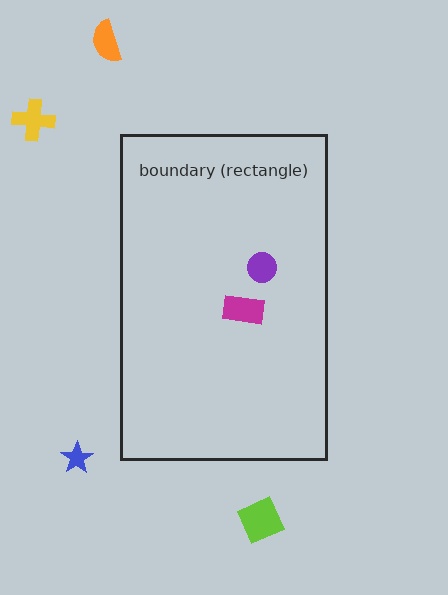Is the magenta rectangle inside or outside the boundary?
Inside.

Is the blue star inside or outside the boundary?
Outside.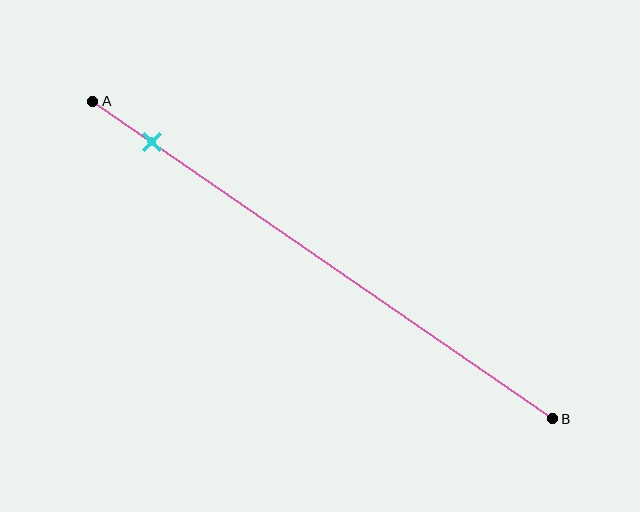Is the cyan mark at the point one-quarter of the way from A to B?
No, the mark is at about 15% from A, not at the 25% one-quarter point.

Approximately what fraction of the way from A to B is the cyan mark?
The cyan mark is approximately 15% of the way from A to B.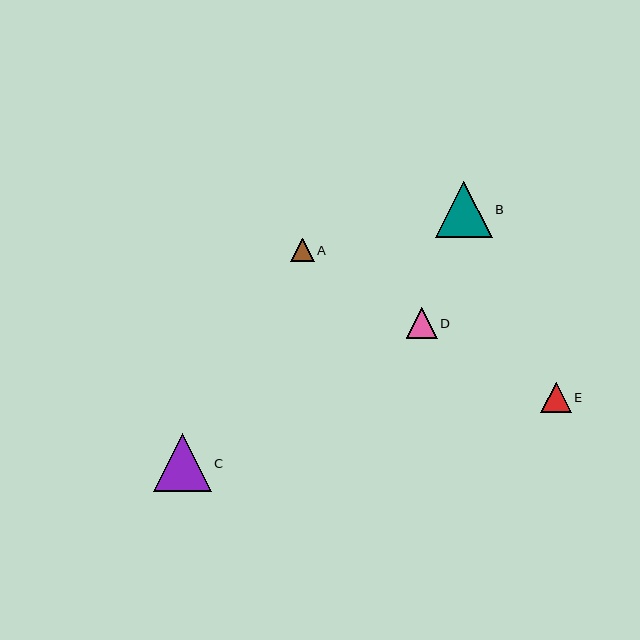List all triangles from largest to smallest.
From largest to smallest: C, B, D, E, A.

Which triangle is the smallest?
Triangle A is the smallest with a size of approximately 23 pixels.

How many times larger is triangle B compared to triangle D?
Triangle B is approximately 1.8 times the size of triangle D.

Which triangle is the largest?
Triangle C is the largest with a size of approximately 58 pixels.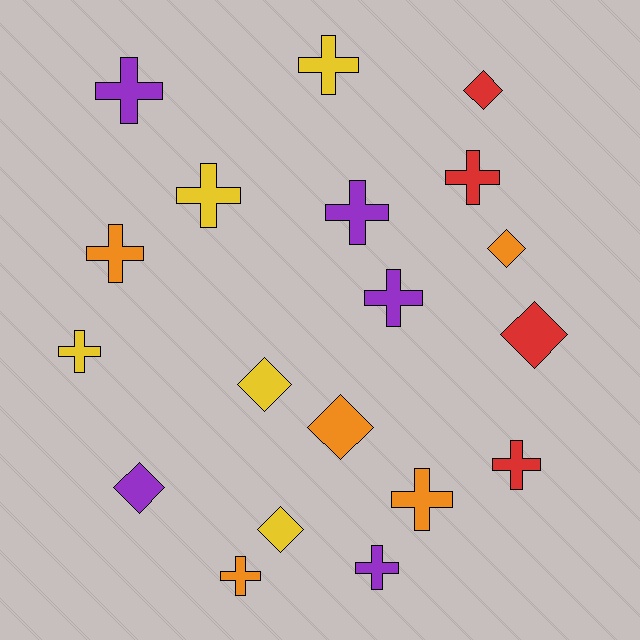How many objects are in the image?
There are 19 objects.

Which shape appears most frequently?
Cross, with 12 objects.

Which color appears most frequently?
Yellow, with 5 objects.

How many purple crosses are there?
There are 4 purple crosses.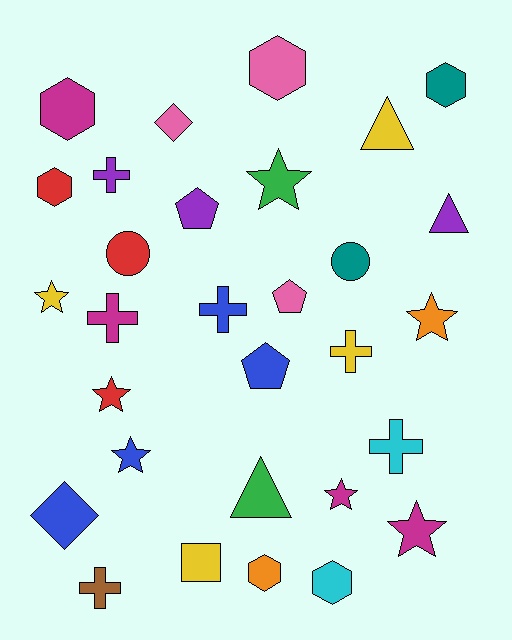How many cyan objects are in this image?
There are 2 cyan objects.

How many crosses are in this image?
There are 6 crosses.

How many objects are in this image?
There are 30 objects.